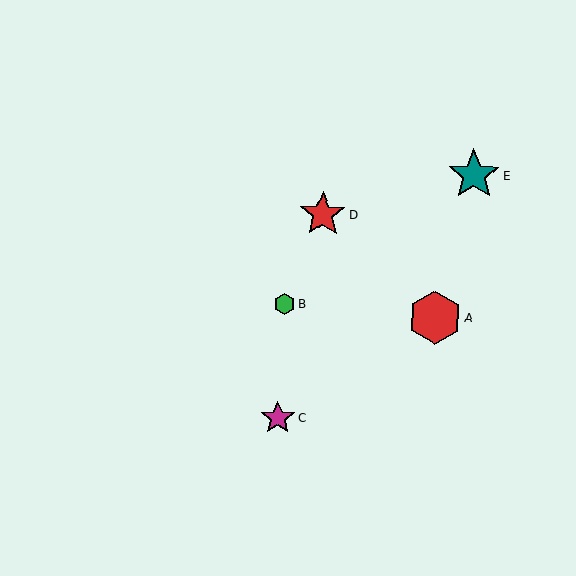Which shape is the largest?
The red hexagon (labeled A) is the largest.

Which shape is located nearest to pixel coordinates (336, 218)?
The red star (labeled D) at (323, 214) is nearest to that location.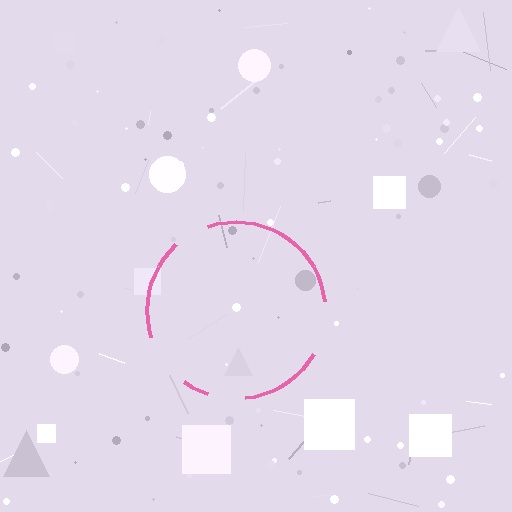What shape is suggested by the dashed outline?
The dashed outline suggests a circle.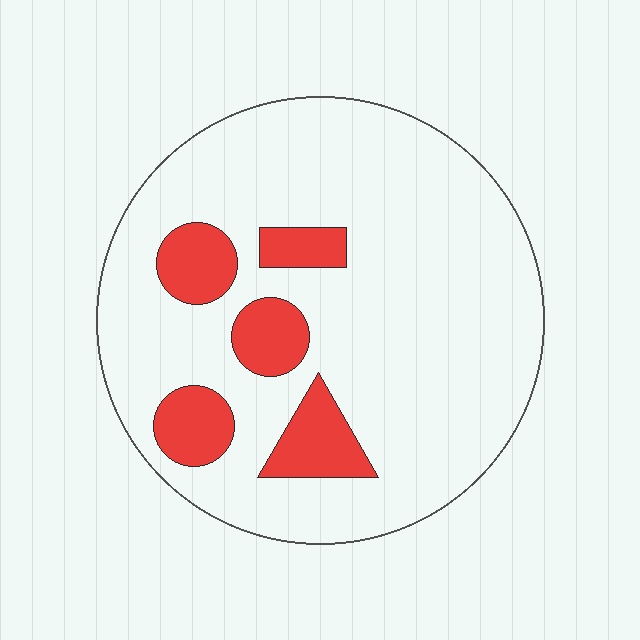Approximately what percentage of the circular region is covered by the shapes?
Approximately 15%.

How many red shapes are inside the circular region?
5.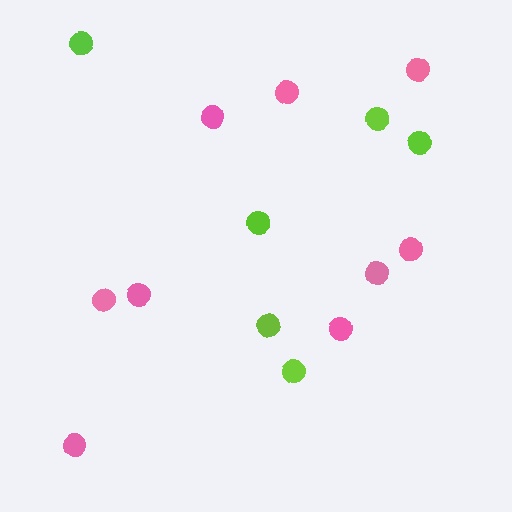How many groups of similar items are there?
There are 2 groups: one group of lime circles (6) and one group of pink circles (9).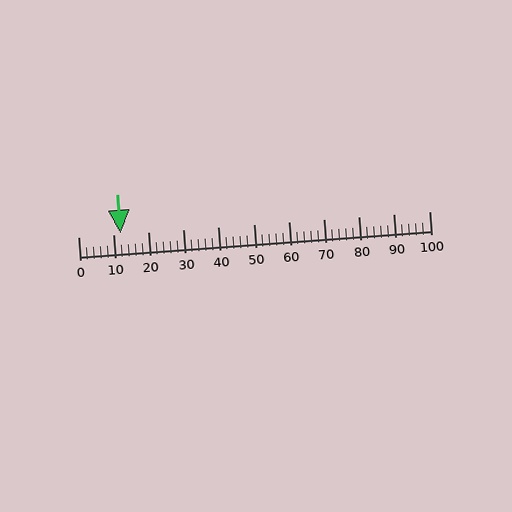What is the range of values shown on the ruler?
The ruler shows values from 0 to 100.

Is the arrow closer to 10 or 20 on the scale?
The arrow is closer to 10.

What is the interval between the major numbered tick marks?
The major tick marks are spaced 10 units apart.